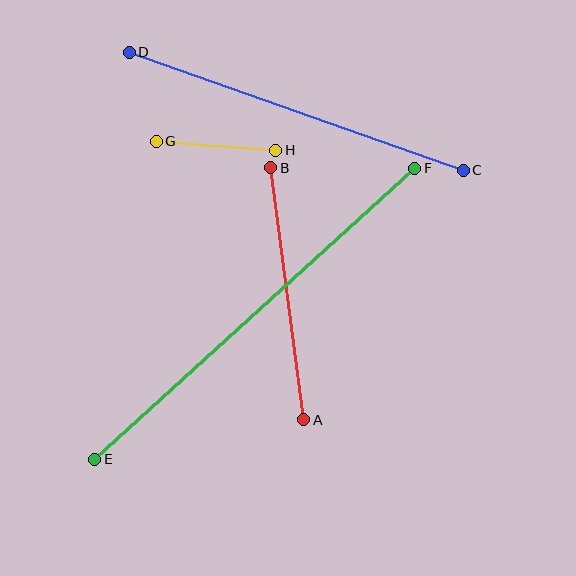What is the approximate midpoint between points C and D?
The midpoint is at approximately (296, 111) pixels.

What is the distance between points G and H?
The distance is approximately 120 pixels.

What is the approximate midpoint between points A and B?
The midpoint is at approximately (287, 294) pixels.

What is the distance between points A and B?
The distance is approximately 254 pixels.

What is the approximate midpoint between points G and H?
The midpoint is at approximately (216, 146) pixels.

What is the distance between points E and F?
The distance is approximately 433 pixels.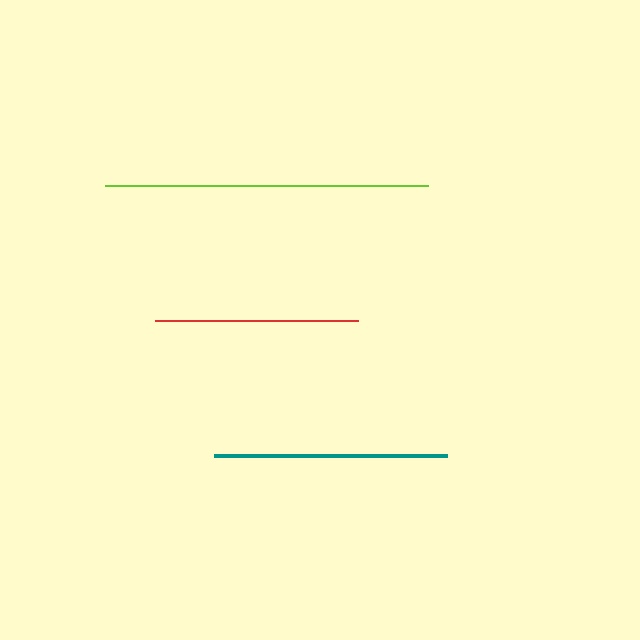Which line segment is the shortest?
The red line is the shortest at approximately 202 pixels.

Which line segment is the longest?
The lime line is the longest at approximately 322 pixels.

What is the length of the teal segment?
The teal segment is approximately 232 pixels long.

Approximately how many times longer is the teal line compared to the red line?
The teal line is approximately 1.1 times the length of the red line.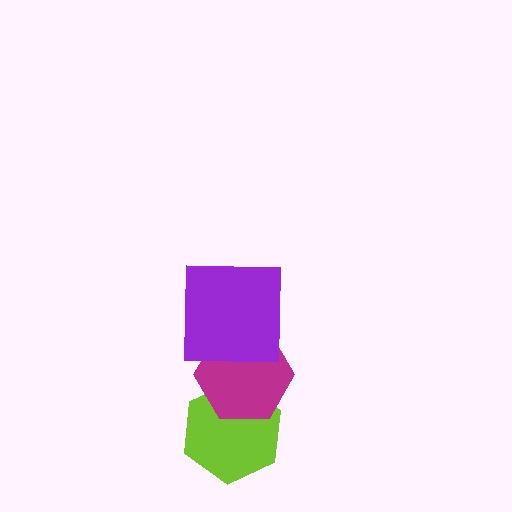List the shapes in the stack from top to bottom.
From top to bottom: the purple square, the magenta hexagon, the lime hexagon.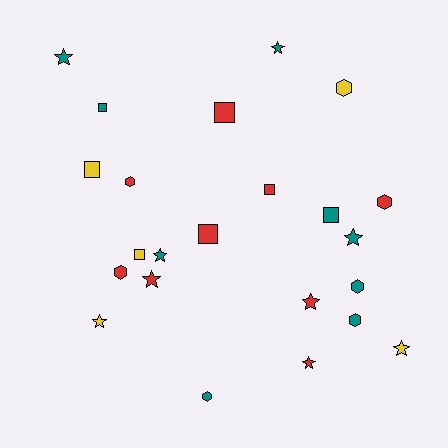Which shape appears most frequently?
Star, with 9 objects.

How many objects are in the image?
There are 23 objects.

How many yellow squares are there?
There are 2 yellow squares.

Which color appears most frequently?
Red, with 9 objects.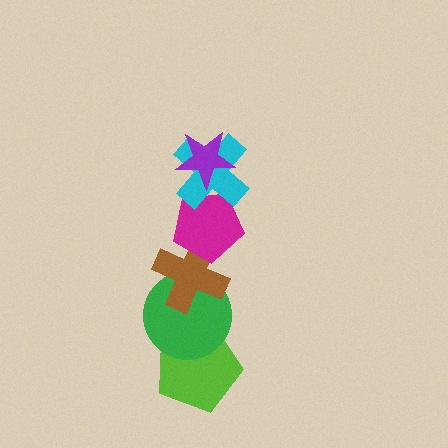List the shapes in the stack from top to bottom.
From top to bottom: the purple star, the cyan cross, the magenta pentagon, the brown cross, the green circle, the lime pentagon.